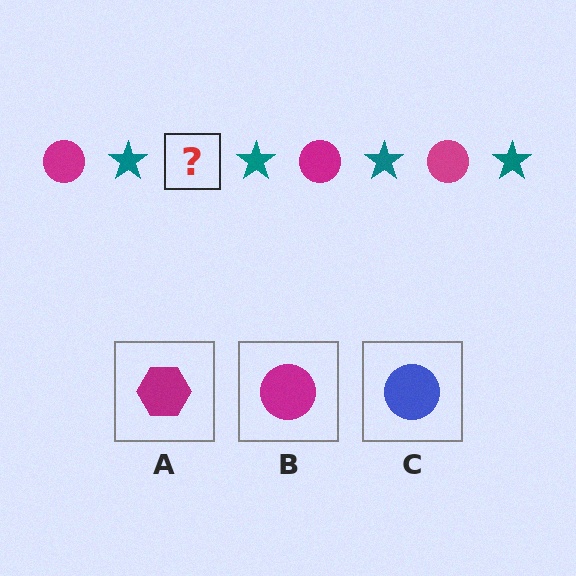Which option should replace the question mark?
Option B.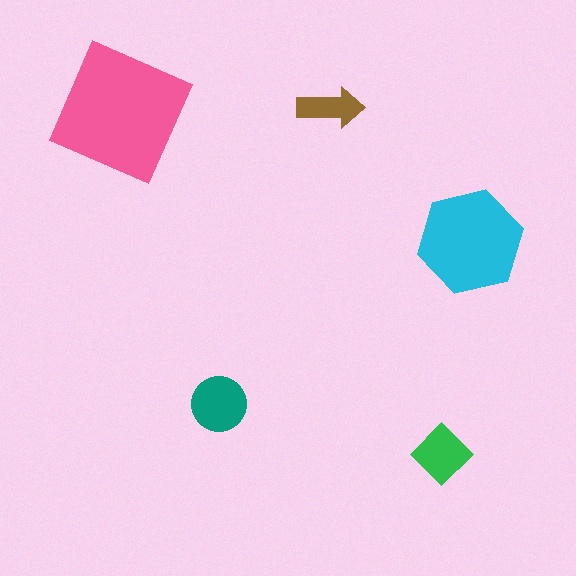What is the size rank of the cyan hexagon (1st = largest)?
2nd.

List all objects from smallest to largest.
The brown arrow, the green diamond, the teal circle, the cyan hexagon, the pink square.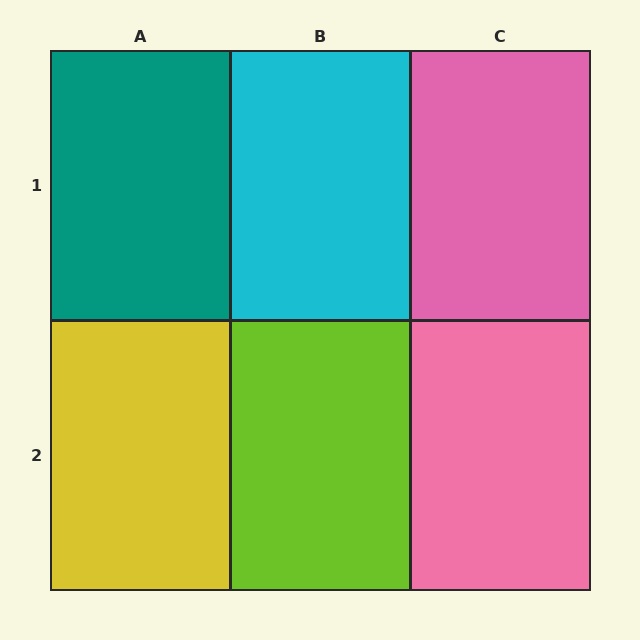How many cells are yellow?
1 cell is yellow.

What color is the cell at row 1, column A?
Teal.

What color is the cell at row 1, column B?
Cyan.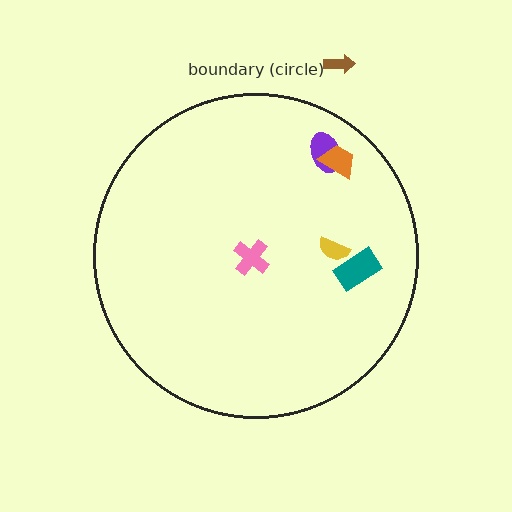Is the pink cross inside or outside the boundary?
Inside.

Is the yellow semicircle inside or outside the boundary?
Inside.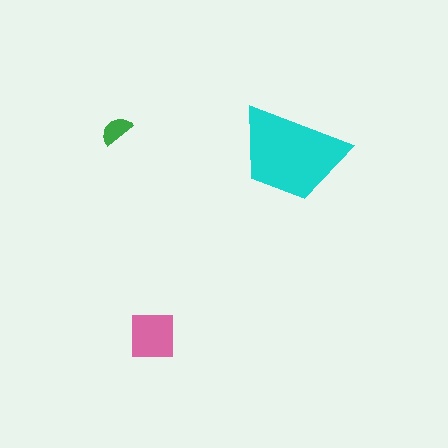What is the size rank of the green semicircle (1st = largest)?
3rd.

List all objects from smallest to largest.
The green semicircle, the pink square, the cyan trapezoid.